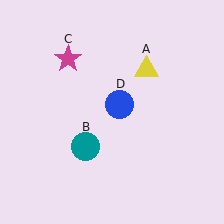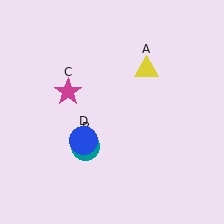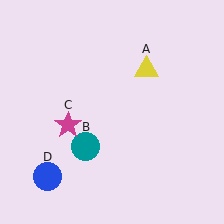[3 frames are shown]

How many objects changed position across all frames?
2 objects changed position: magenta star (object C), blue circle (object D).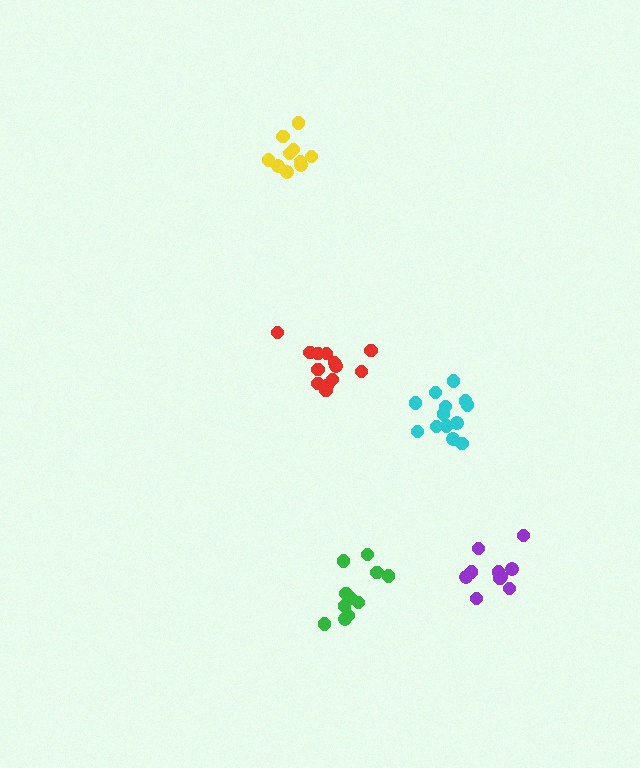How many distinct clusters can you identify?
There are 5 distinct clusters.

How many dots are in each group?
Group 1: 10 dots, Group 2: 13 dots, Group 3: 13 dots, Group 4: 12 dots, Group 5: 10 dots (58 total).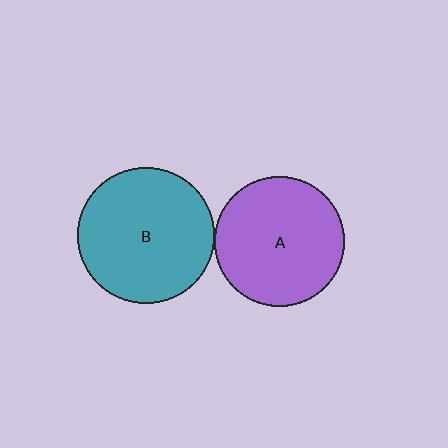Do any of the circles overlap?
No, none of the circles overlap.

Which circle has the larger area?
Circle B (teal).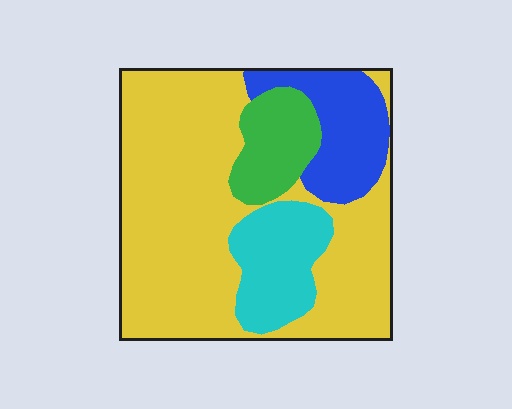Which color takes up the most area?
Yellow, at roughly 60%.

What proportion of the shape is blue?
Blue covers 14% of the shape.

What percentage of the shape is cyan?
Cyan takes up less than a sixth of the shape.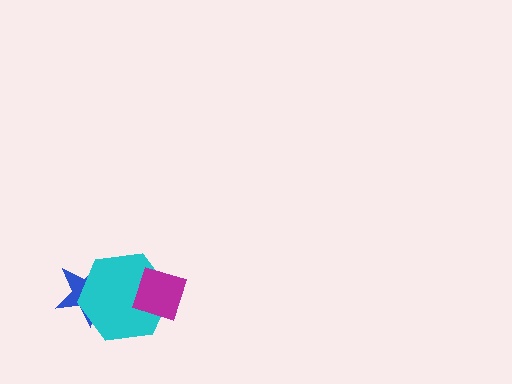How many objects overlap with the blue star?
1 object overlaps with the blue star.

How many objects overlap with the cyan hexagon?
2 objects overlap with the cyan hexagon.